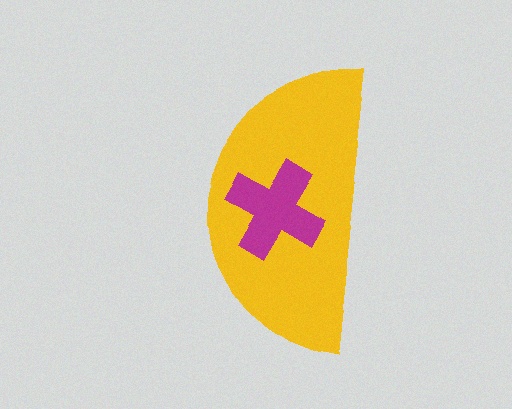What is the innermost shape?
The magenta cross.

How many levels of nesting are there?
2.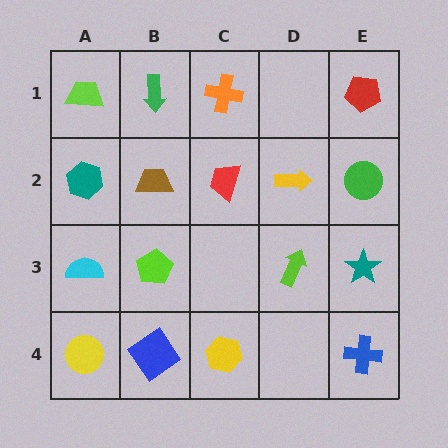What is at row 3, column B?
A lime pentagon.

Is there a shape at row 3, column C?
No, that cell is empty.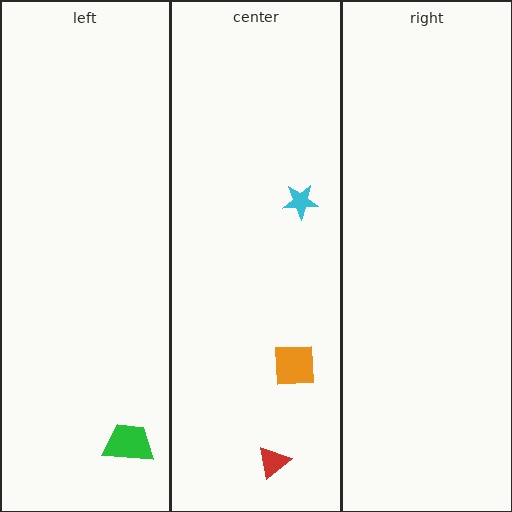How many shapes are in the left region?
1.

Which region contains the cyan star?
The center region.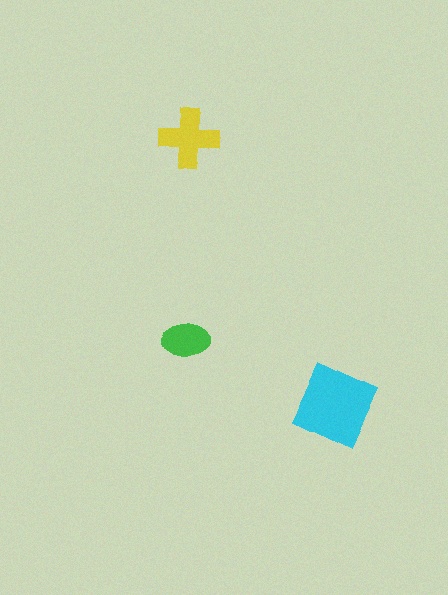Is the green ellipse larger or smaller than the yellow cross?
Smaller.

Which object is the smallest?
The green ellipse.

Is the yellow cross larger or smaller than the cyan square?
Smaller.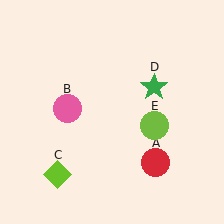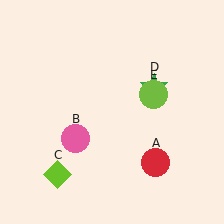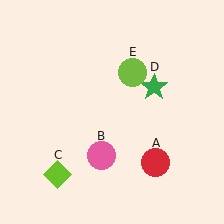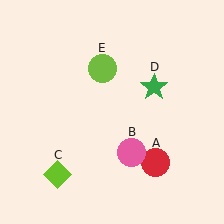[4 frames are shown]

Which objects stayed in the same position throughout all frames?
Red circle (object A) and lime diamond (object C) and green star (object D) remained stationary.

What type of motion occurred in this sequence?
The pink circle (object B), lime circle (object E) rotated counterclockwise around the center of the scene.